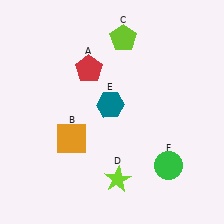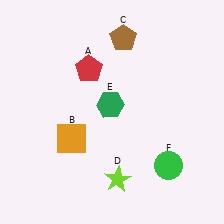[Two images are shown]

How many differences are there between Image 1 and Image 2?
There are 2 differences between the two images.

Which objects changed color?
C changed from lime to brown. E changed from teal to green.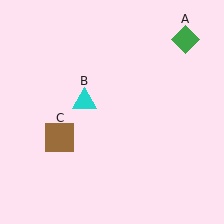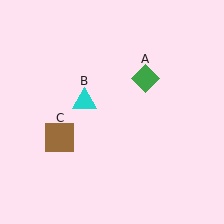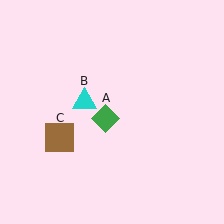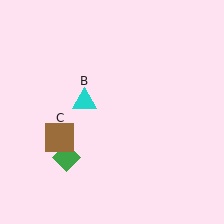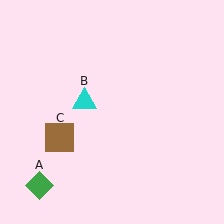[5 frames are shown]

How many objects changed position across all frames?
1 object changed position: green diamond (object A).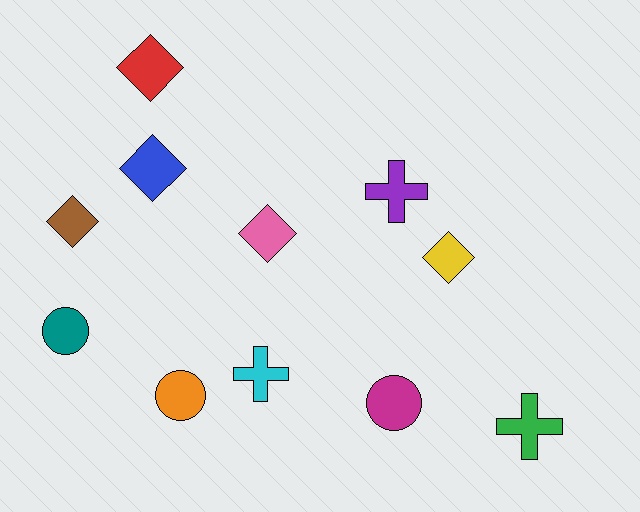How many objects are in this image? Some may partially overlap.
There are 11 objects.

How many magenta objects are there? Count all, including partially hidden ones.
There is 1 magenta object.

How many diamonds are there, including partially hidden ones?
There are 5 diamonds.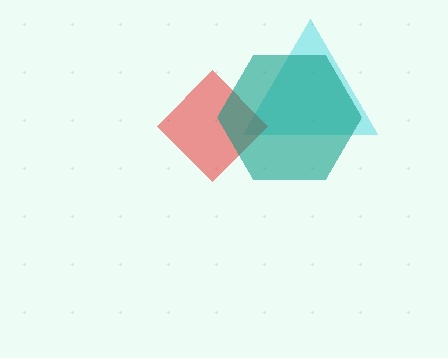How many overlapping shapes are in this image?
There are 3 overlapping shapes in the image.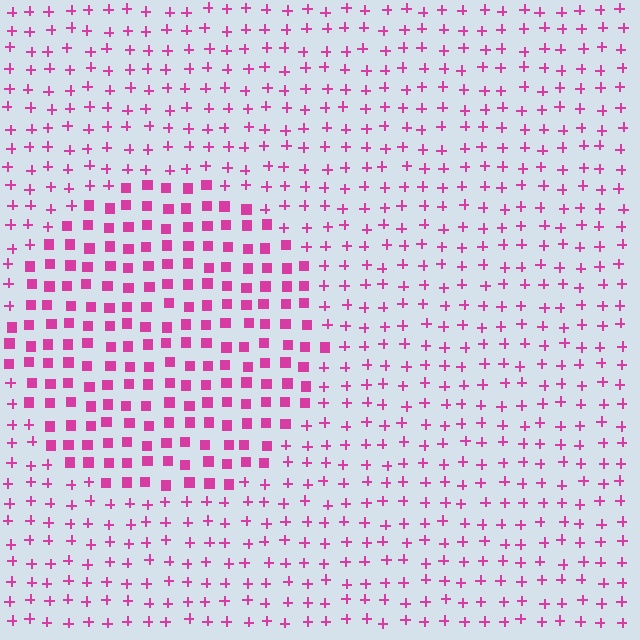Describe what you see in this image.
The image is filled with small magenta elements arranged in a uniform grid. A circle-shaped region contains squares, while the surrounding area contains plus signs. The boundary is defined purely by the change in element shape.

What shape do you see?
I see a circle.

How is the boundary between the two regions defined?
The boundary is defined by a change in element shape: squares inside vs. plus signs outside. All elements share the same color and spacing.